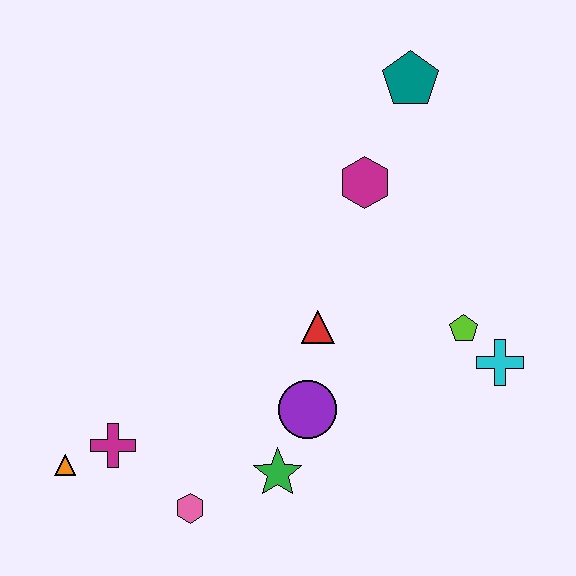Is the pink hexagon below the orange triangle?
Yes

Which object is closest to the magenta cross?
The orange triangle is closest to the magenta cross.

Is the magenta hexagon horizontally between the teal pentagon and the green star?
Yes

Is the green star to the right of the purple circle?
No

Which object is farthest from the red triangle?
The orange triangle is farthest from the red triangle.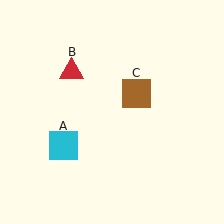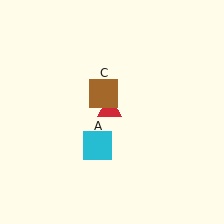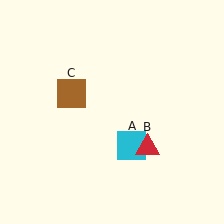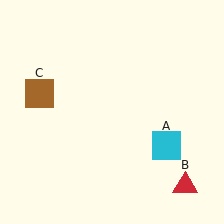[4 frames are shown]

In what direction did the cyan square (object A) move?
The cyan square (object A) moved right.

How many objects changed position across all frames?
3 objects changed position: cyan square (object A), red triangle (object B), brown square (object C).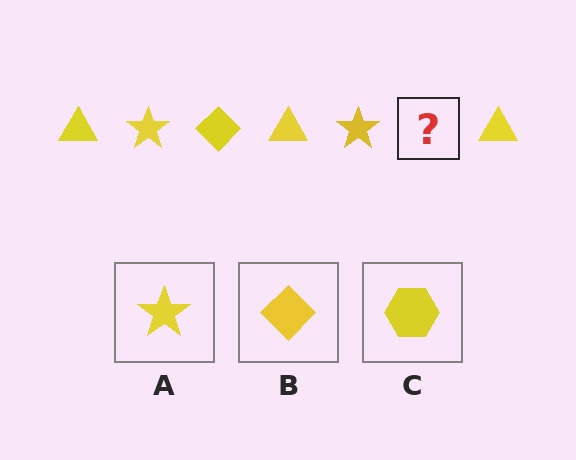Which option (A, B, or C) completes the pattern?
B.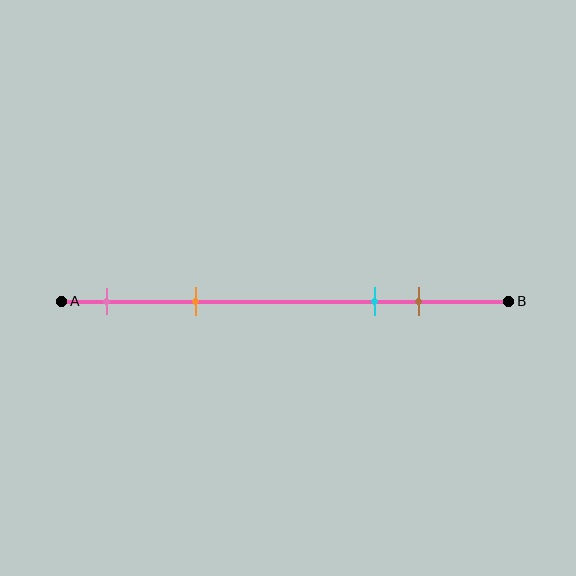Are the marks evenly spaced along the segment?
No, the marks are not evenly spaced.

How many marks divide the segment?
There are 4 marks dividing the segment.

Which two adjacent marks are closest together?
The cyan and brown marks are the closest adjacent pair.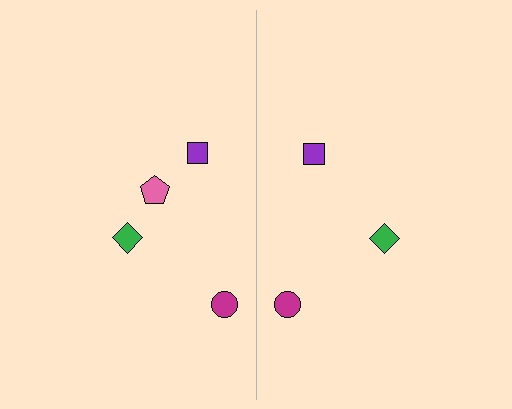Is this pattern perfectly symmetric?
No, the pattern is not perfectly symmetric. A pink pentagon is missing from the right side.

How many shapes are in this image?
There are 7 shapes in this image.